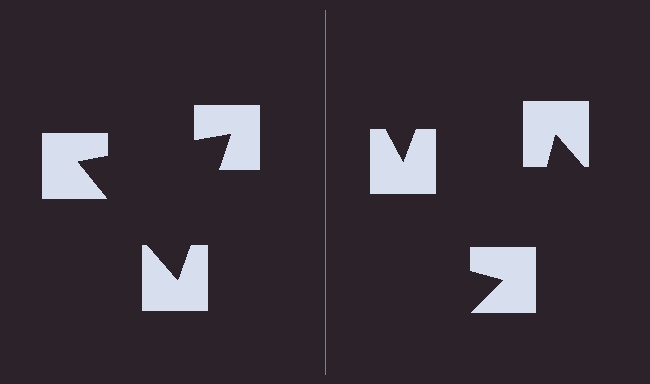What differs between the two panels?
The notched squares are positioned identically on both sides; only the wedge orientations differ. On the left they align to a triangle; on the right they are misaligned.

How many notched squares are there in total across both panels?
6 — 3 on each side.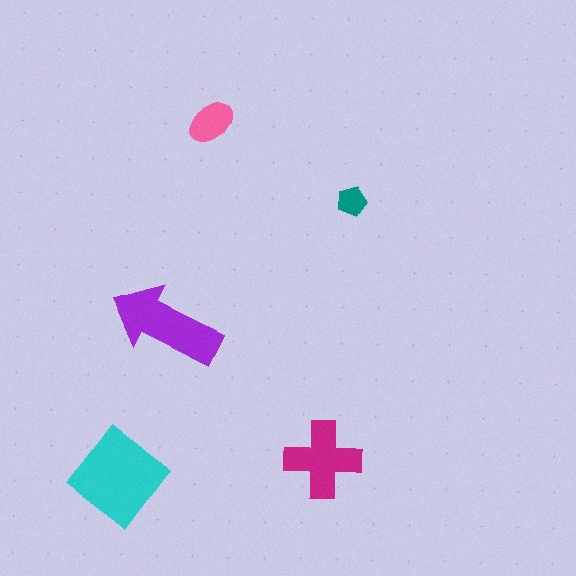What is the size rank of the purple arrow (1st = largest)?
2nd.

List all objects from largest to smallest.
The cyan diamond, the purple arrow, the magenta cross, the pink ellipse, the teal pentagon.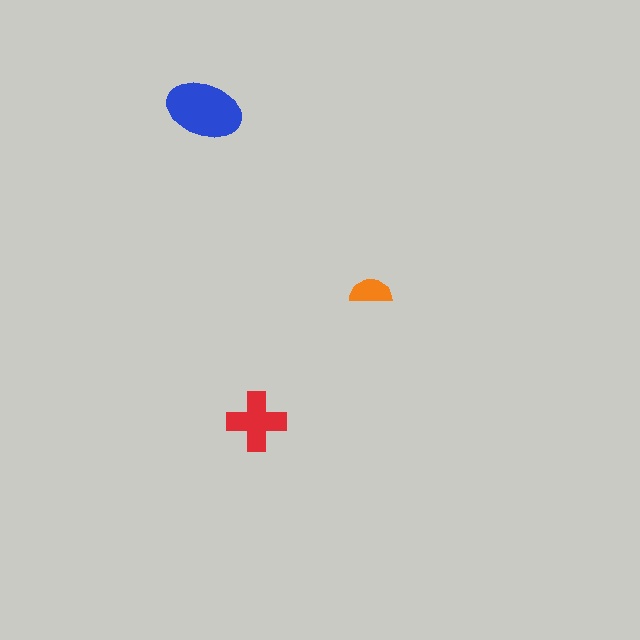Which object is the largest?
The blue ellipse.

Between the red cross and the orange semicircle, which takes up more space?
The red cross.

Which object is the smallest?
The orange semicircle.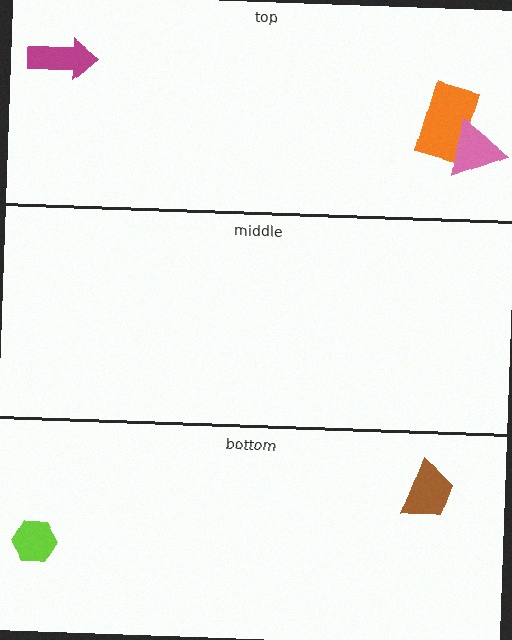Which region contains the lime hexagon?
The bottom region.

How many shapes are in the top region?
3.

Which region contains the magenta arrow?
The top region.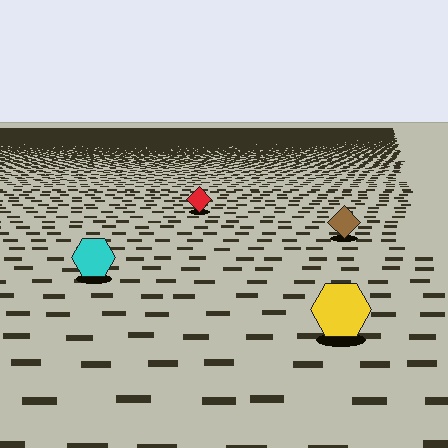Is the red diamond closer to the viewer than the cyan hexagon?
No. The cyan hexagon is closer — you can tell from the texture gradient: the ground texture is coarser near it.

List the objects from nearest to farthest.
From nearest to farthest: the yellow hexagon, the cyan hexagon, the brown diamond, the red diamond.